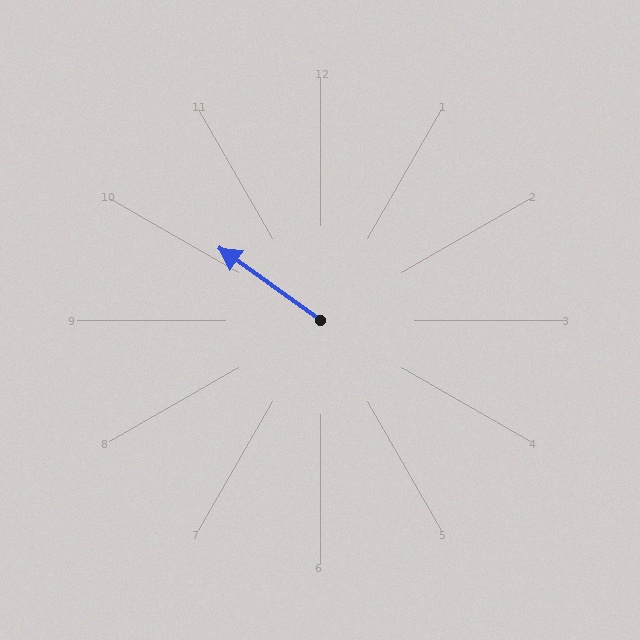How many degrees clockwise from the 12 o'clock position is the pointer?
Approximately 306 degrees.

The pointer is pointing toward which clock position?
Roughly 10 o'clock.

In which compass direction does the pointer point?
Northwest.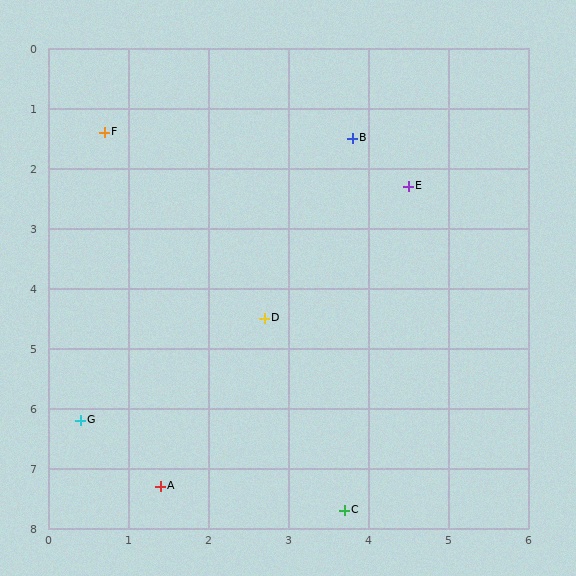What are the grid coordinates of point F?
Point F is at approximately (0.7, 1.4).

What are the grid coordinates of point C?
Point C is at approximately (3.7, 7.7).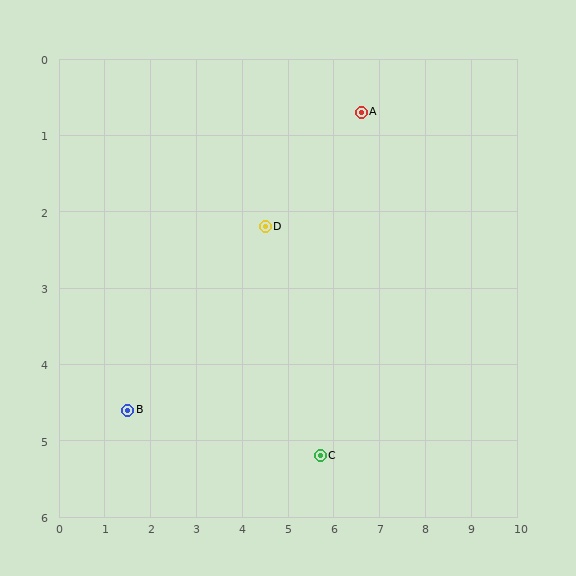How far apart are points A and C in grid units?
Points A and C are about 4.6 grid units apart.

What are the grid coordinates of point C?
Point C is at approximately (5.7, 5.2).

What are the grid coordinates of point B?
Point B is at approximately (1.5, 4.6).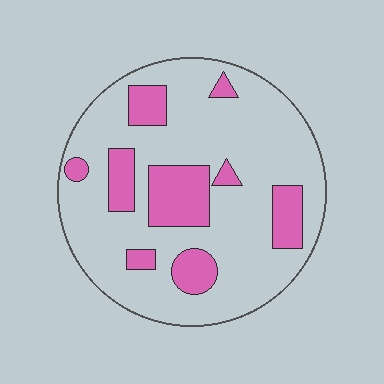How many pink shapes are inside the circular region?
9.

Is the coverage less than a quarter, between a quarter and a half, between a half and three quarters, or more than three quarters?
Less than a quarter.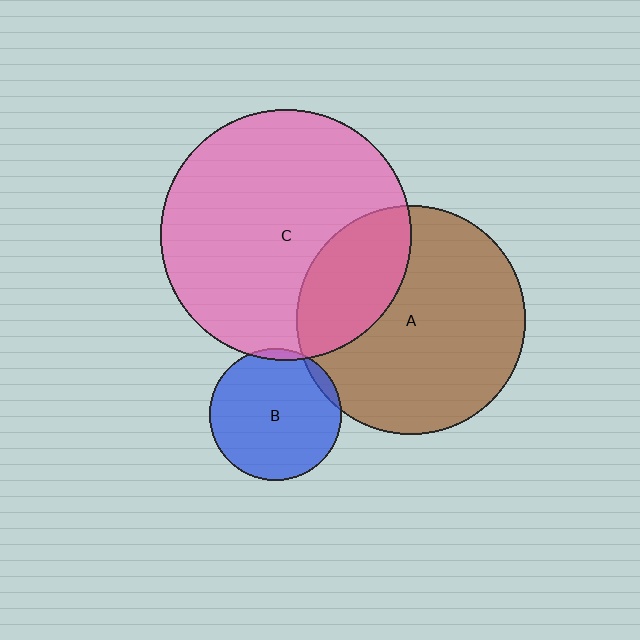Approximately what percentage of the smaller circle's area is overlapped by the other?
Approximately 30%.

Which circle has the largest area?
Circle C (pink).